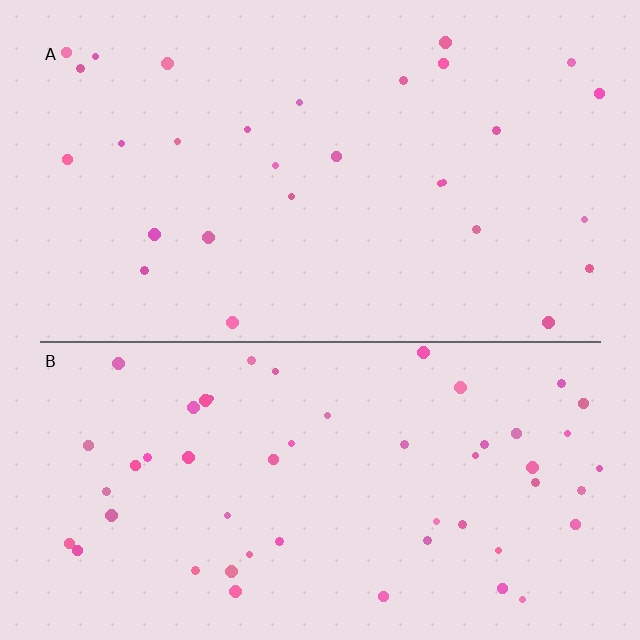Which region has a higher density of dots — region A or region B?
B (the bottom).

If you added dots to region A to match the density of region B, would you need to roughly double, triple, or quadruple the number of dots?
Approximately double.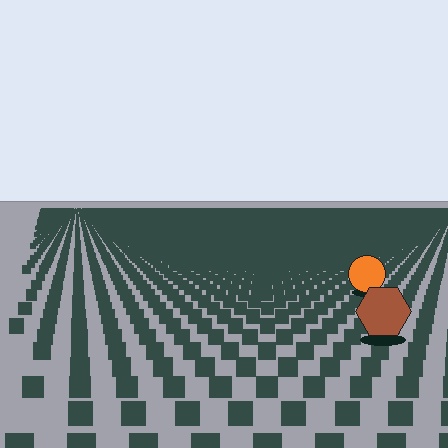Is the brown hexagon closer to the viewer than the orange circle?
Yes. The brown hexagon is closer — you can tell from the texture gradient: the ground texture is coarser near it.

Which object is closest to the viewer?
The brown hexagon is closest. The texture marks near it are larger and more spread out.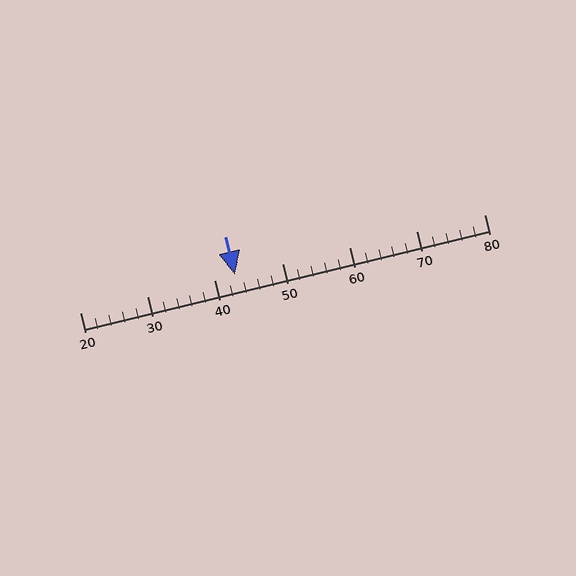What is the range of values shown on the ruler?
The ruler shows values from 20 to 80.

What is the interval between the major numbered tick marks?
The major tick marks are spaced 10 units apart.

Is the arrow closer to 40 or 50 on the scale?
The arrow is closer to 40.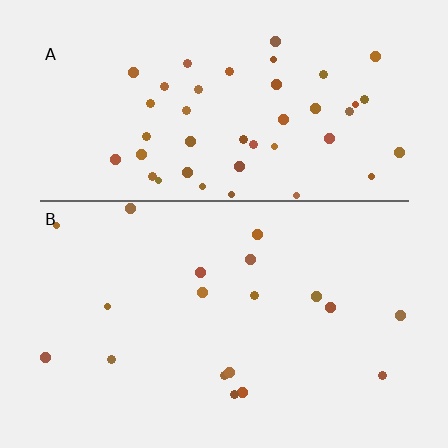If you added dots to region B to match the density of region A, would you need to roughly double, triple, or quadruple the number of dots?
Approximately double.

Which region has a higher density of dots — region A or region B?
A (the top).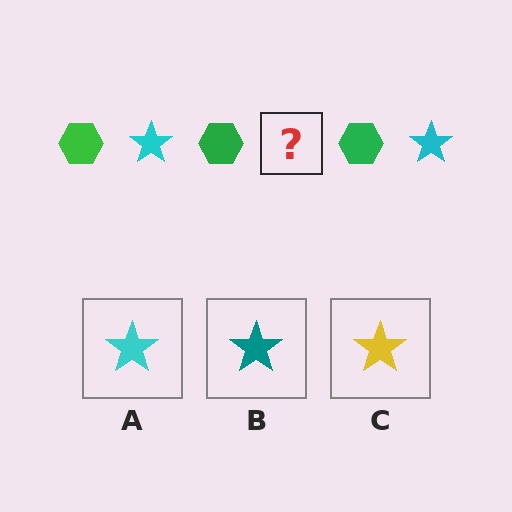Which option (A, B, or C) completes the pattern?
A.